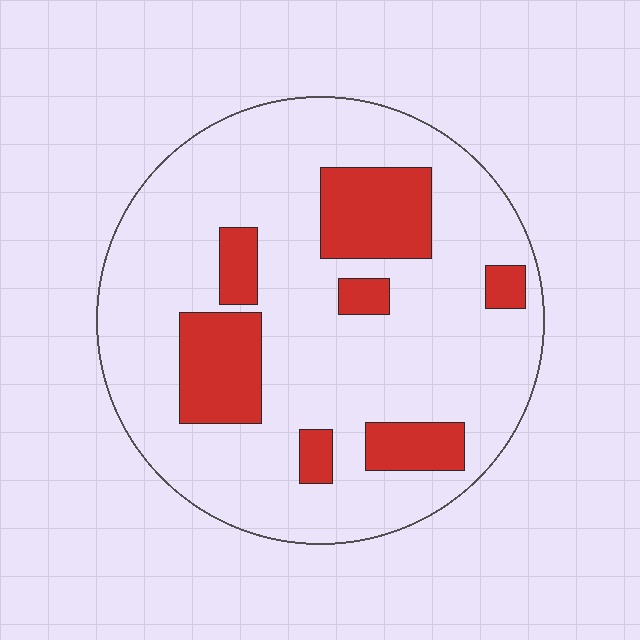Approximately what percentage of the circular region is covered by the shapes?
Approximately 20%.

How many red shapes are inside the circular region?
7.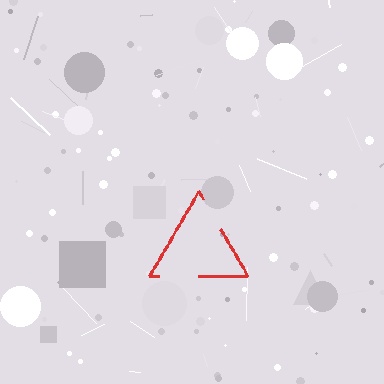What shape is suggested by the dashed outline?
The dashed outline suggests a triangle.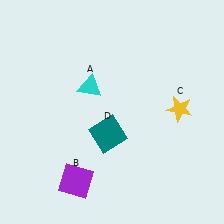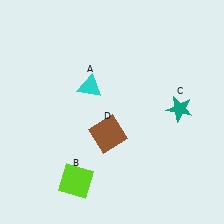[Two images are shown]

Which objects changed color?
B changed from purple to lime. C changed from yellow to teal. D changed from teal to brown.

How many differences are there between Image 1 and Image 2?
There are 3 differences between the two images.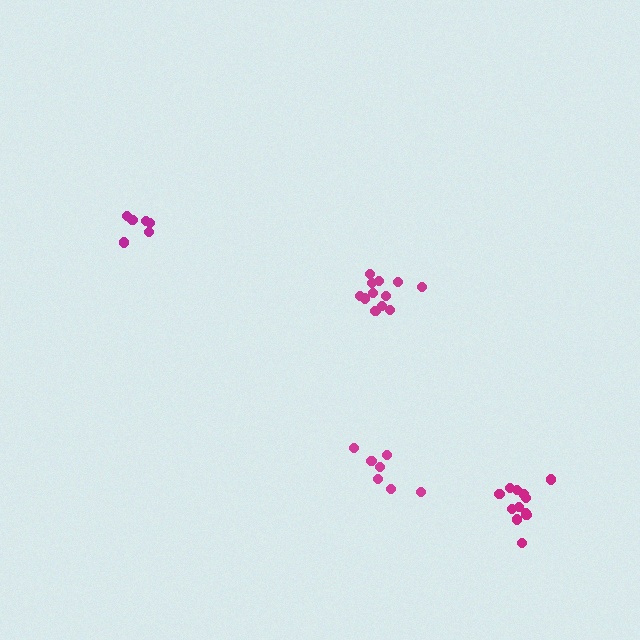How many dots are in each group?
Group 1: 12 dots, Group 2: 6 dots, Group 3: 12 dots, Group 4: 7 dots (37 total).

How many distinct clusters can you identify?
There are 4 distinct clusters.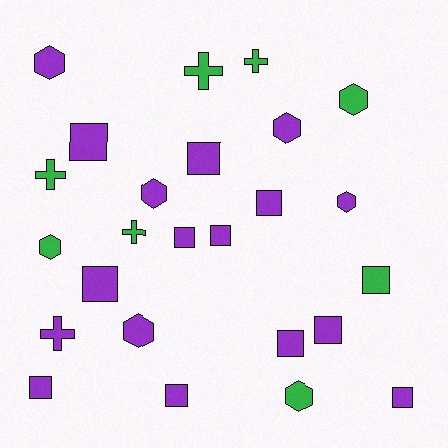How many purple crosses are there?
There is 1 purple cross.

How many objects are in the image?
There are 25 objects.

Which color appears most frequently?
Purple, with 17 objects.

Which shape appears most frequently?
Square, with 12 objects.